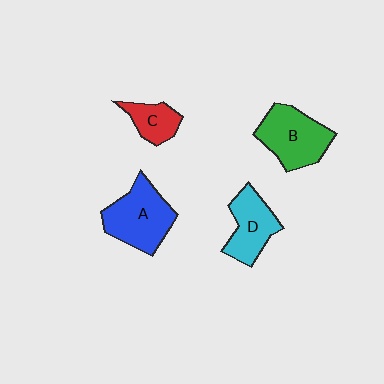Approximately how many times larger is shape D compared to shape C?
Approximately 1.6 times.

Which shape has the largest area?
Shape A (blue).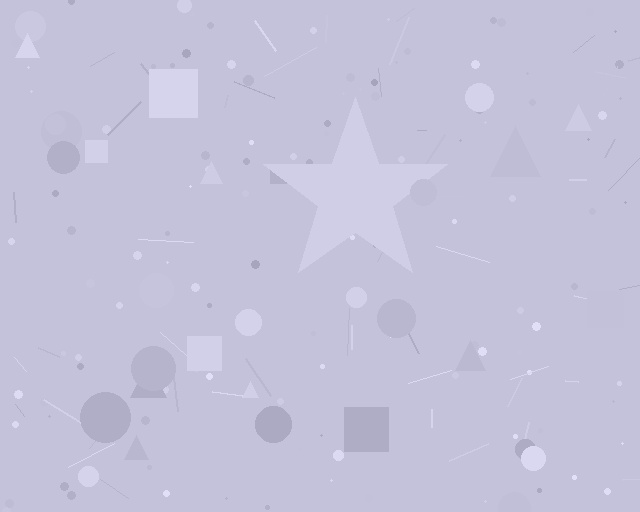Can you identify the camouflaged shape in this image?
The camouflaged shape is a star.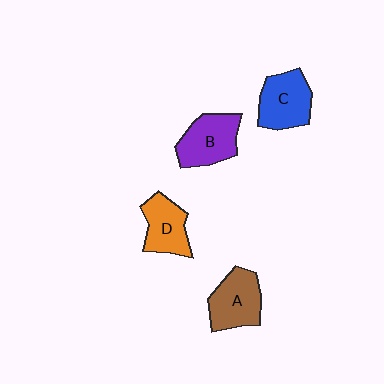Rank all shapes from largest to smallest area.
From largest to smallest: B (purple), A (brown), C (blue), D (orange).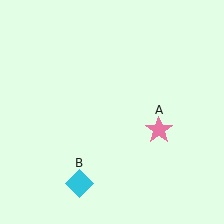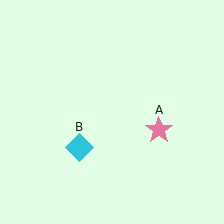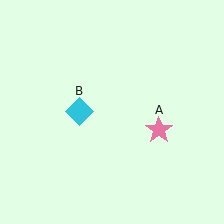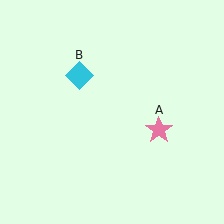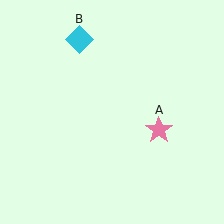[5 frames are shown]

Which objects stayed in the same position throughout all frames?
Pink star (object A) remained stationary.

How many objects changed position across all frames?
1 object changed position: cyan diamond (object B).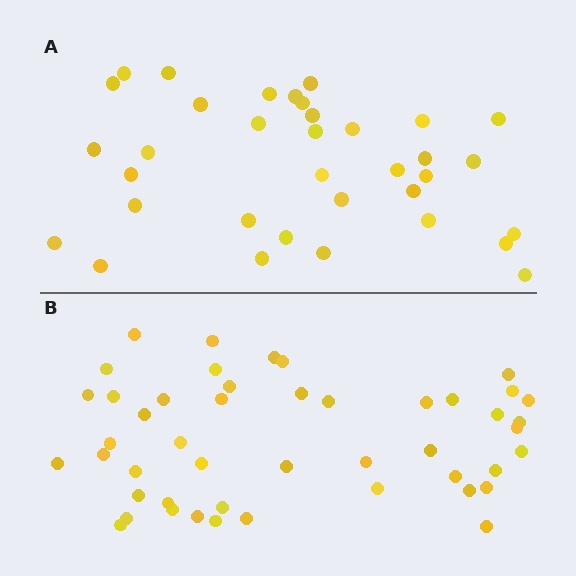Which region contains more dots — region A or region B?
Region B (the bottom region) has more dots.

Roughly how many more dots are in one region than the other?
Region B has roughly 12 or so more dots than region A.